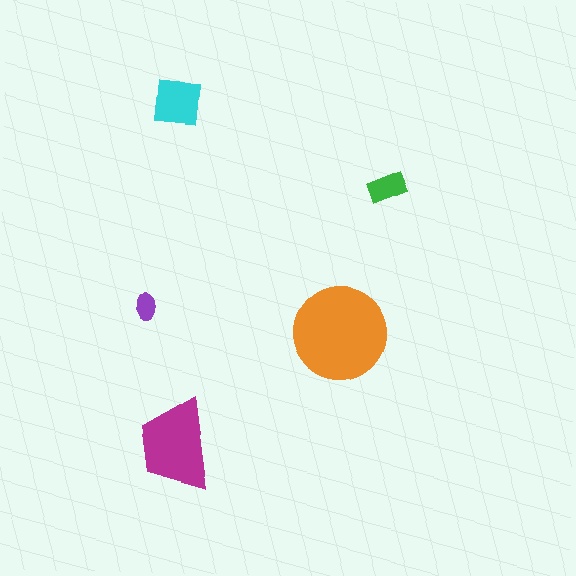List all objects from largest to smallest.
The orange circle, the magenta trapezoid, the cyan square, the green rectangle, the purple ellipse.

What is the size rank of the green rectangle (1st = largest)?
4th.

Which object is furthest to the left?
The purple ellipse is leftmost.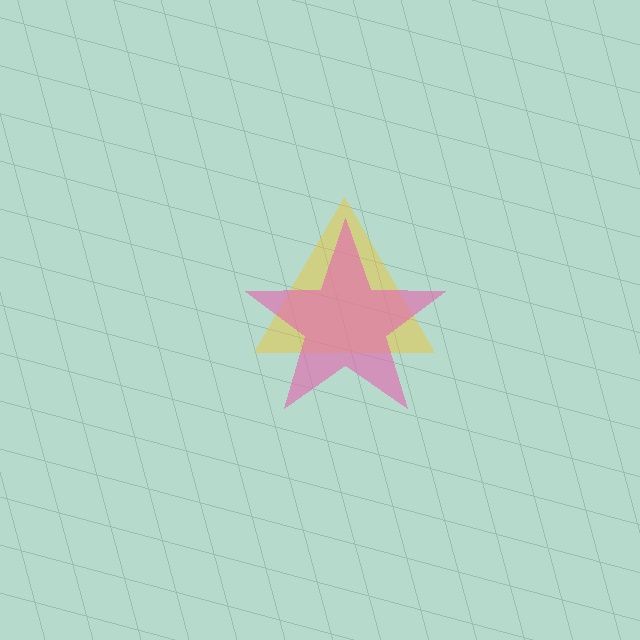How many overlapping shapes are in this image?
There are 2 overlapping shapes in the image.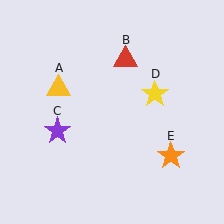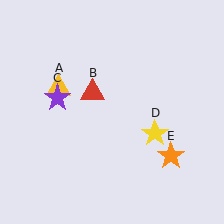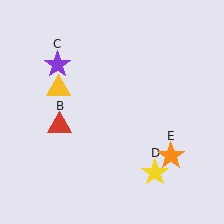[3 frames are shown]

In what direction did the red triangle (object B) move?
The red triangle (object B) moved down and to the left.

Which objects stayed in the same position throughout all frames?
Yellow triangle (object A) and orange star (object E) remained stationary.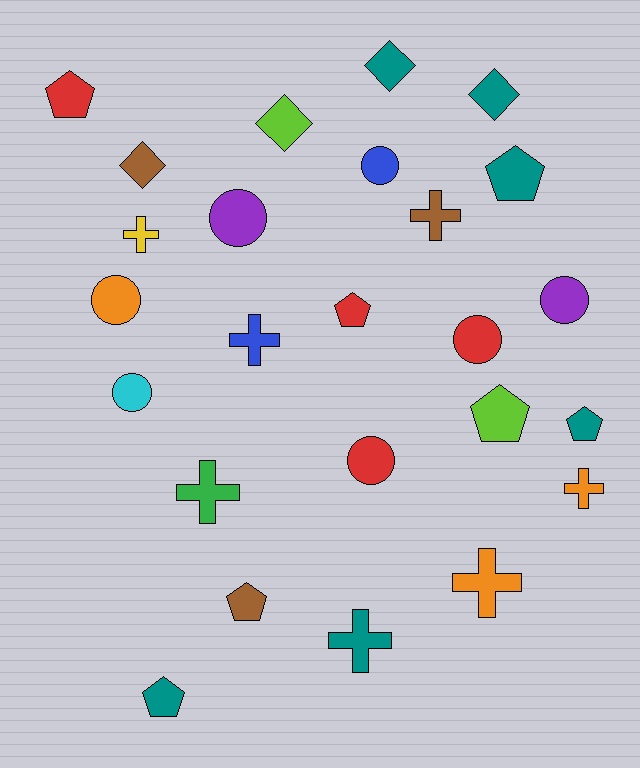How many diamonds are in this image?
There are 4 diamonds.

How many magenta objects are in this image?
There are no magenta objects.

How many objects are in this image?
There are 25 objects.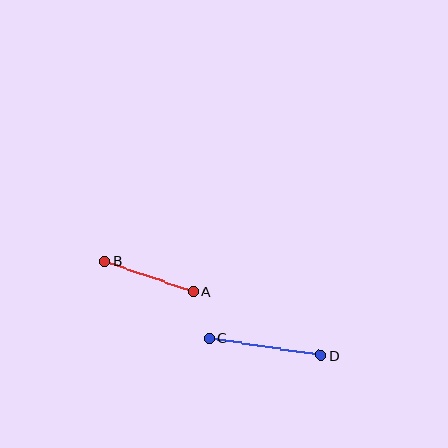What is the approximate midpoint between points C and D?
The midpoint is at approximately (265, 347) pixels.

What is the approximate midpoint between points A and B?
The midpoint is at approximately (149, 276) pixels.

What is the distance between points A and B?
The distance is approximately 94 pixels.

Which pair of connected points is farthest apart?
Points C and D are farthest apart.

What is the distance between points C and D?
The distance is approximately 112 pixels.